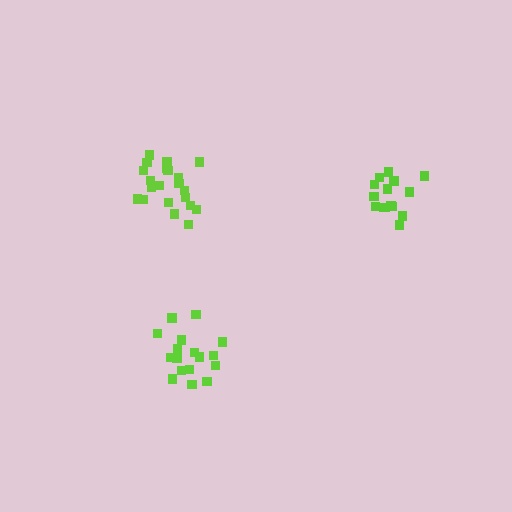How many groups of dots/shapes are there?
There are 3 groups.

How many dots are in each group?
Group 1: 18 dots, Group 2: 15 dots, Group 3: 21 dots (54 total).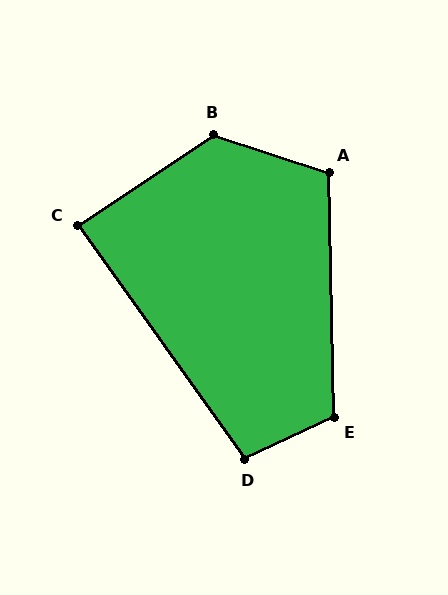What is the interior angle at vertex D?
Approximately 101 degrees (obtuse).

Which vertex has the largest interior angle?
B, at approximately 128 degrees.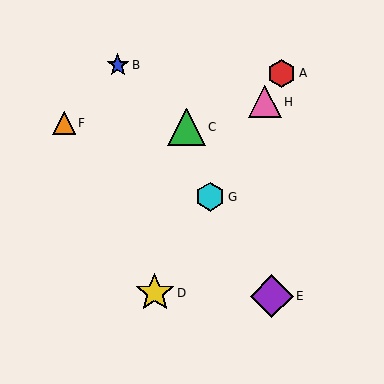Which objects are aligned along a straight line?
Objects A, D, G, H are aligned along a straight line.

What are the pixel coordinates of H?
Object H is at (265, 102).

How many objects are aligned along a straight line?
4 objects (A, D, G, H) are aligned along a straight line.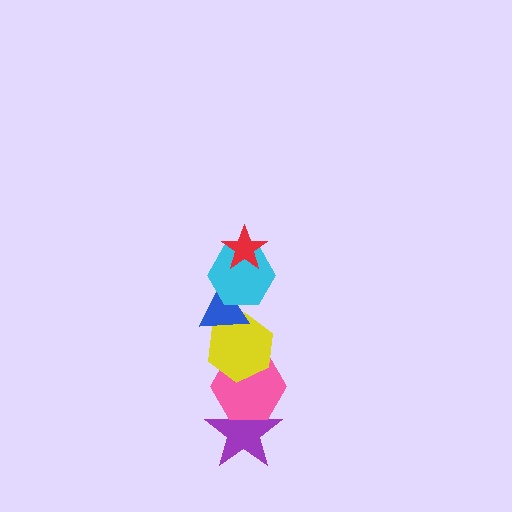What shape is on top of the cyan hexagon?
The red star is on top of the cyan hexagon.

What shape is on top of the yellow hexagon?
The blue triangle is on top of the yellow hexagon.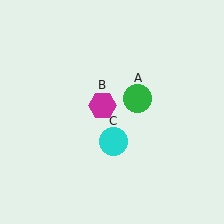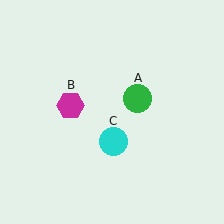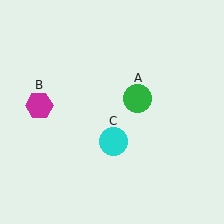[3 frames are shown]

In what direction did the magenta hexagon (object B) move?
The magenta hexagon (object B) moved left.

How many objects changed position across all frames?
1 object changed position: magenta hexagon (object B).